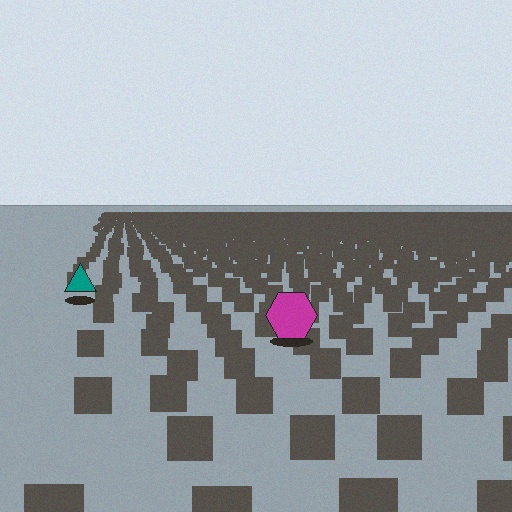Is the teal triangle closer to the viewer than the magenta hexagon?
No. The magenta hexagon is closer — you can tell from the texture gradient: the ground texture is coarser near it.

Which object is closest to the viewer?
The magenta hexagon is closest. The texture marks near it are larger and more spread out.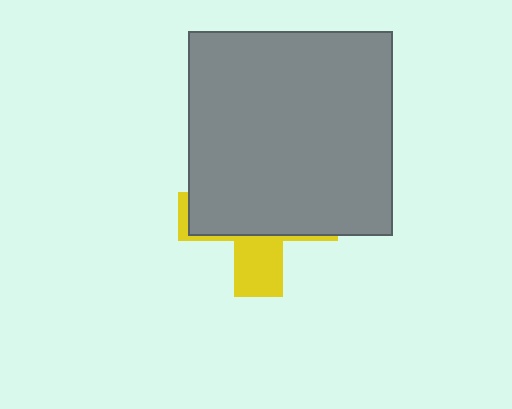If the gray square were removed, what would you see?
You would see the complete yellow cross.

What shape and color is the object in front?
The object in front is a gray square.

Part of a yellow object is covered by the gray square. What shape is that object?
It is a cross.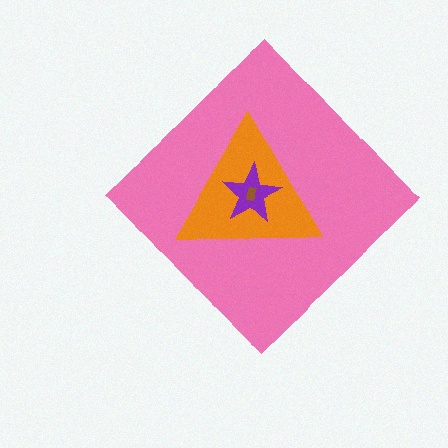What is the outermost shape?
The pink diamond.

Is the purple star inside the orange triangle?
Yes.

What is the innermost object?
The brown rectangle.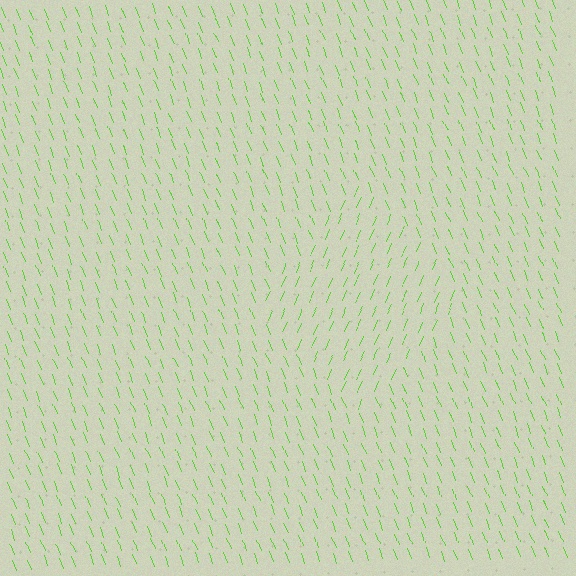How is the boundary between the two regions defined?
The boundary is defined purely by a change in line orientation (approximately 45 degrees difference). All lines are the same color and thickness.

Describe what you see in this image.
The image is filled with small lime line segments. A diamond region in the image has lines oriented differently from the surrounding lines, creating a visible texture boundary.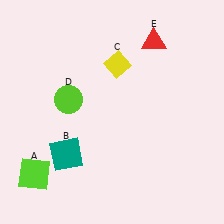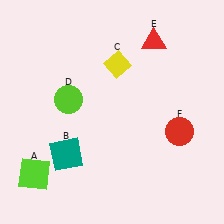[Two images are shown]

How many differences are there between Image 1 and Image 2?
There is 1 difference between the two images.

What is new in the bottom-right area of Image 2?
A red circle (F) was added in the bottom-right area of Image 2.